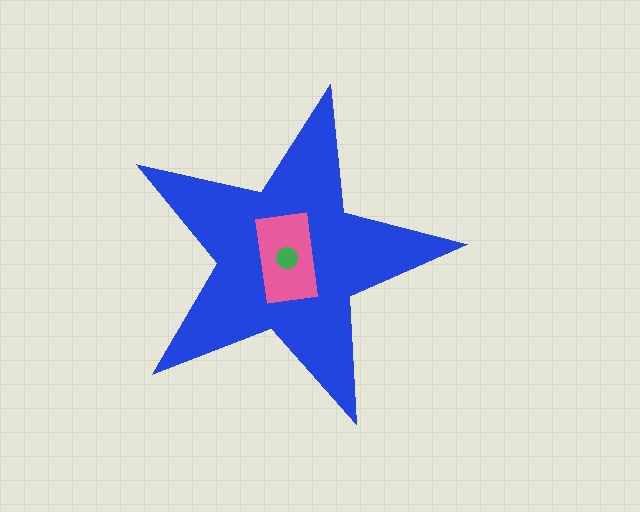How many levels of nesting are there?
3.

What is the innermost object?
The green circle.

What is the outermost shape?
The blue star.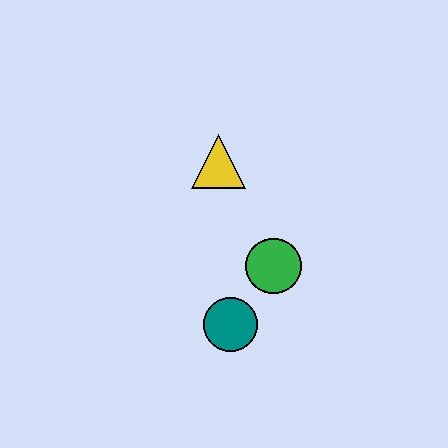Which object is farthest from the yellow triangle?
The teal circle is farthest from the yellow triangle.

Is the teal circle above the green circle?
No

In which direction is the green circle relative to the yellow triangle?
The green circle is below the yellow triangle.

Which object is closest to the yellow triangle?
The green circle is closest to the yellow triangle.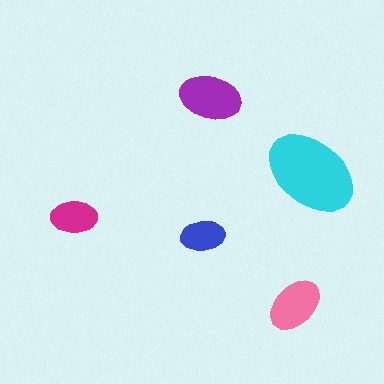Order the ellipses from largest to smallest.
the cyan one, the purple one, the pink one, the magenta one, the blue one.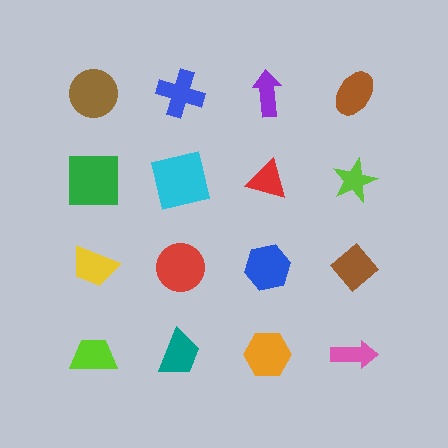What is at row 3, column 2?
A red circle.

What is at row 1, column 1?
A brown circle.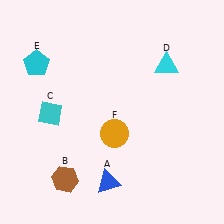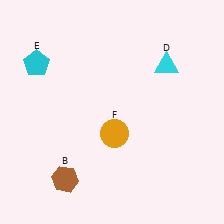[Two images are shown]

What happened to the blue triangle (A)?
The blue triangle (A) was removed in Image 2. It was in the bottom-left area of Image 1.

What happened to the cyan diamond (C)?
The cyan diamond (C) was removed in Image 2. It was in the bottom-left area of Image 1.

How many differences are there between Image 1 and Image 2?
There are 2 differences between the two images.